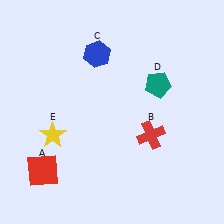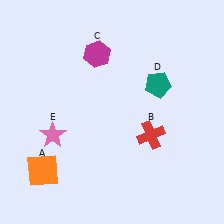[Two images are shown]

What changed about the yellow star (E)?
In Image 1, E is yellow. In Image 2, it changed to pink.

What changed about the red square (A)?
In Image 1, A is red. In Image 2, it changed to orange.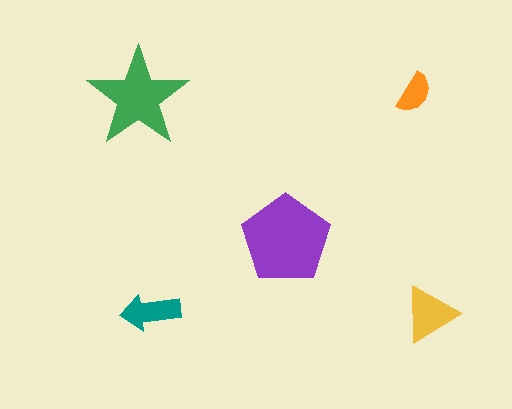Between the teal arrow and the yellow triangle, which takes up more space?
The yellow triangle.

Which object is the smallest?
The orange semicircle.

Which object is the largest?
The purple pentagon.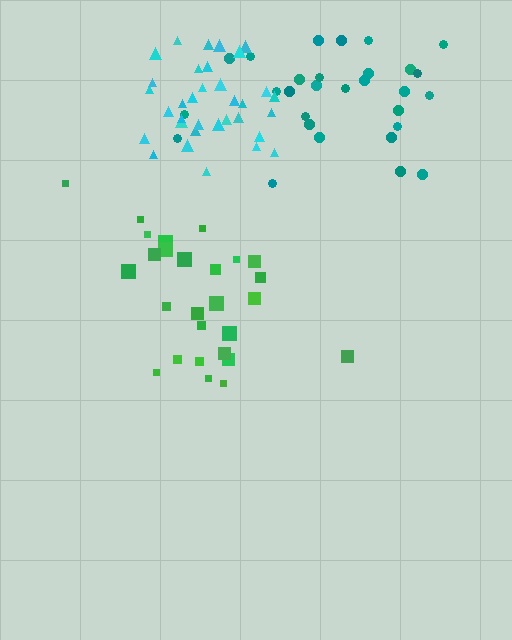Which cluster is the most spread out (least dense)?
Teal.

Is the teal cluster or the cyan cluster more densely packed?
Cyan.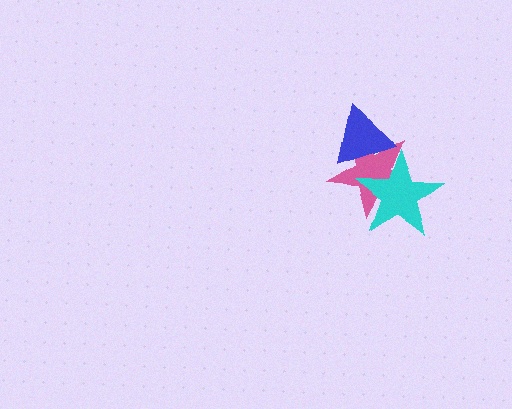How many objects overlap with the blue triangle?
2 objects overlap with the blue triangle.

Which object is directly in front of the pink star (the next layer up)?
The blue triangle is directly in front of the pink star.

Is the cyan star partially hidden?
No, no other shape covers it.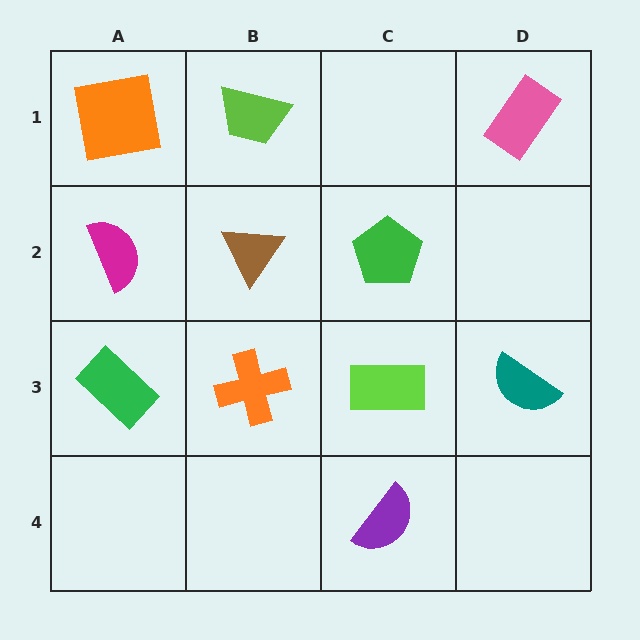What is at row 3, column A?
A green rectangle.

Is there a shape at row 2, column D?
No, that cell is empty.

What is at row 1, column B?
A lime trapezoid.